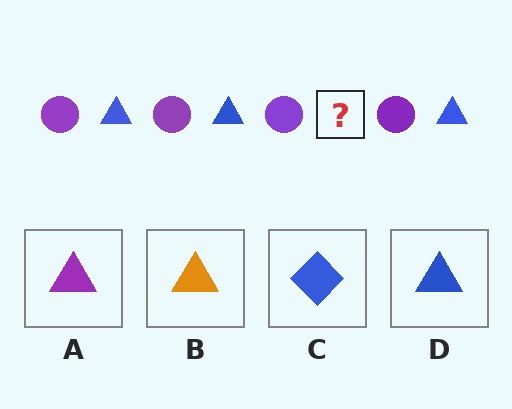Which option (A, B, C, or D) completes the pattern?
D.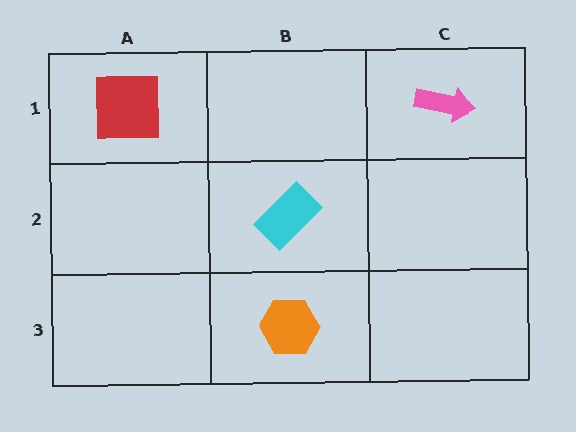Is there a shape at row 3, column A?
No, that cell is empty.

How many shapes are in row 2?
1 shape.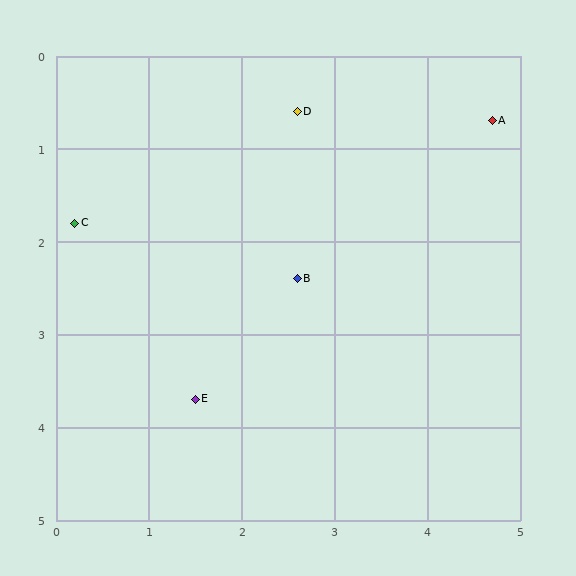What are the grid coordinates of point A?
Point A is at approximately (4.7, 0.7).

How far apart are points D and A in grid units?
Points D and A are about 2.1 grid units apart.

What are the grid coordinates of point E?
Point E is at approximately (1.5, 3.7).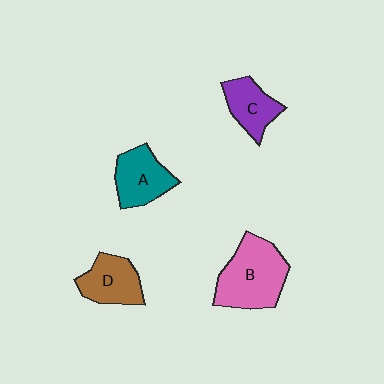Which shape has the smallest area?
Shape C (purple).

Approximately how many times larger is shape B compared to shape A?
Approximately 1.5 times.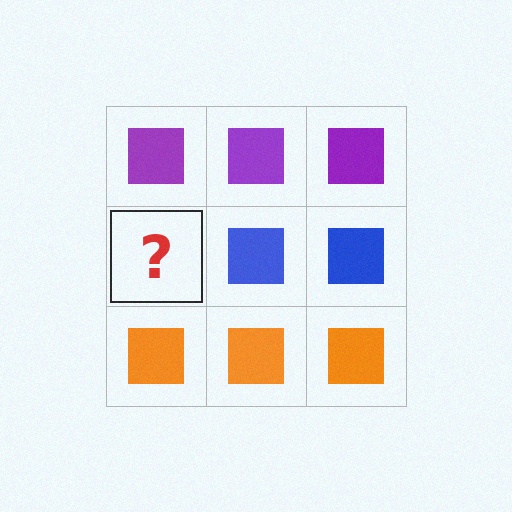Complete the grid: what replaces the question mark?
The question mark should be replaced with a blue square.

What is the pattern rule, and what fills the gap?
The rule is that each row has a consistent color. The gap should be filled with a blue square.